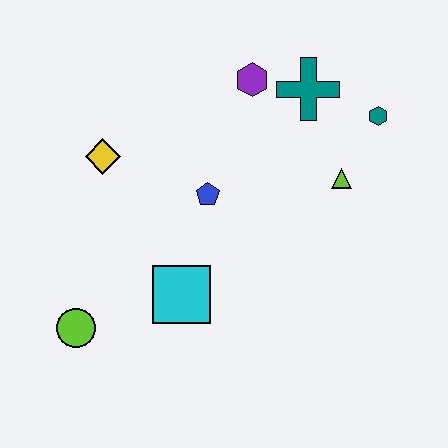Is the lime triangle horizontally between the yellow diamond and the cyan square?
No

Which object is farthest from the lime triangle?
The lime circle is farthest from the lime triangle.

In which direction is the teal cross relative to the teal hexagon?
The teal cross is to the left of the teal hexagon.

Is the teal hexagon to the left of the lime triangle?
No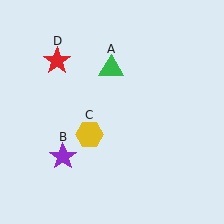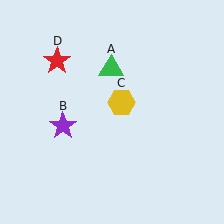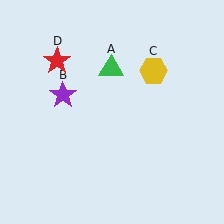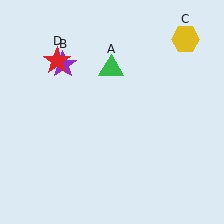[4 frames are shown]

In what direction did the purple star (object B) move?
The purple star (object B) moved up.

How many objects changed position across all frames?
2 objects changed position: purple star (object B), yellow hexagon (object C).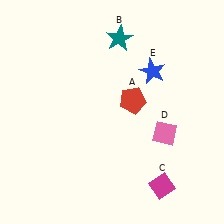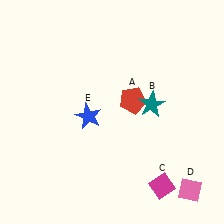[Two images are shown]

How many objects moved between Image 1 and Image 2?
3 objects moved between the two images.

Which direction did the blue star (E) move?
The blue star (E) moved left.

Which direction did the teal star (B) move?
The teal star (B) moved down.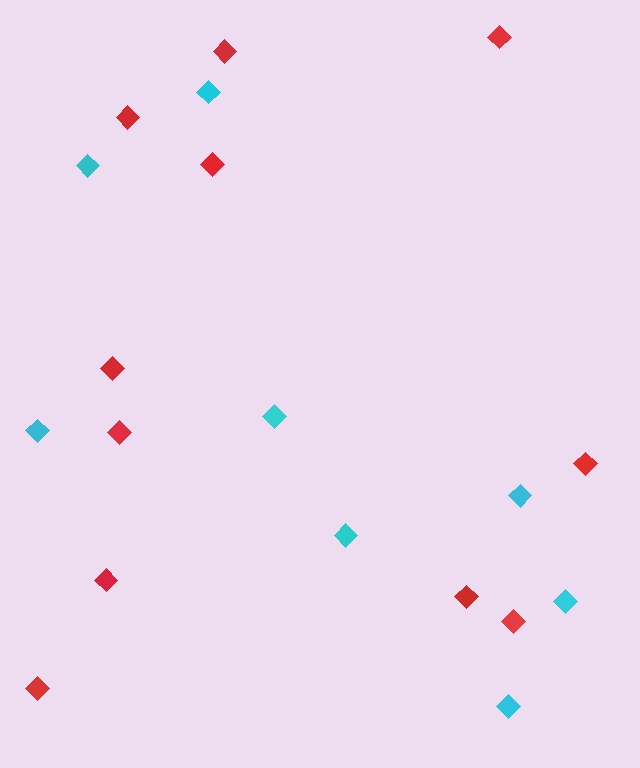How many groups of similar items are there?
There are 2 groups: one group of red diamonds (11) and one group of cyan diamonds (8).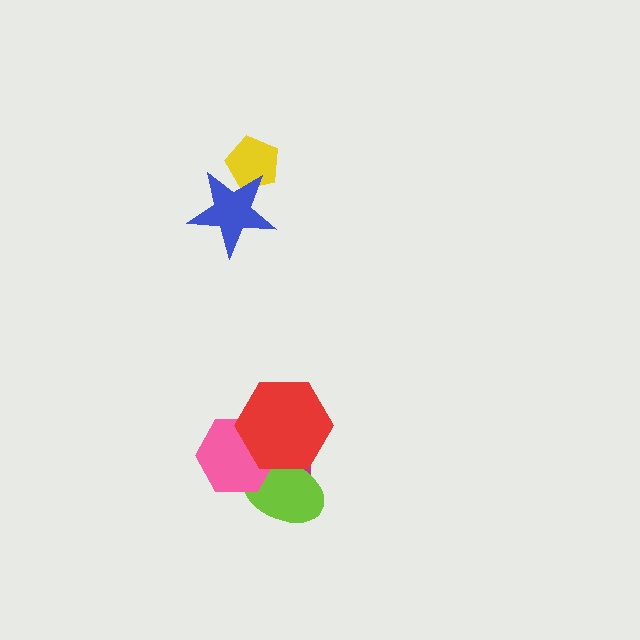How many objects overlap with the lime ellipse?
3 objects overlap with the lime ellipse.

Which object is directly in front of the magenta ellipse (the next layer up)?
The lime ellipse is directly in front of the magenta ellipse.